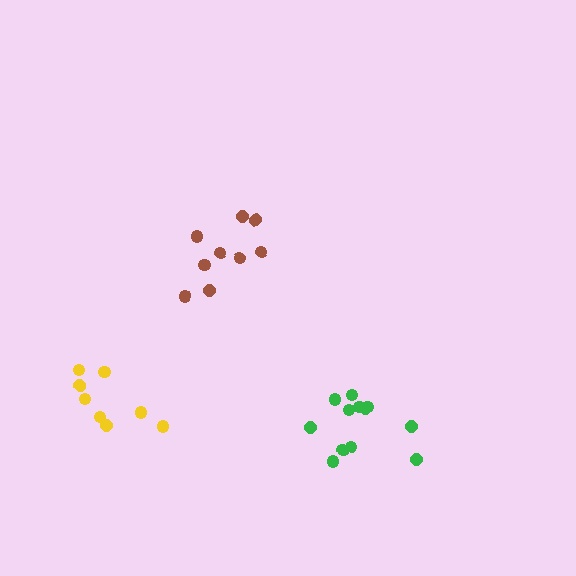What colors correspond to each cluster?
The clusters are colored: brown, yellow, green.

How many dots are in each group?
Group 1: 9 dots, Group 2: 8 dots, Group 3: 12 dots (29 total).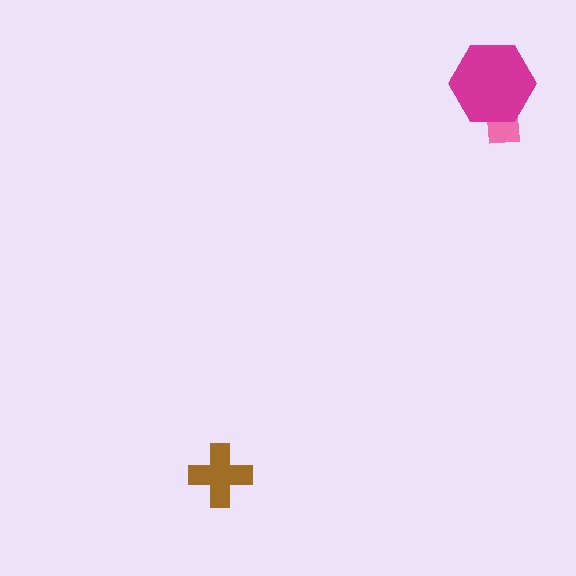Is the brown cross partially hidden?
No, no other shape covers it.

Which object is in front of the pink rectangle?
The magenta hexagon is in front of the pink rectangle.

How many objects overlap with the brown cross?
0 objects overlap with the brown cross.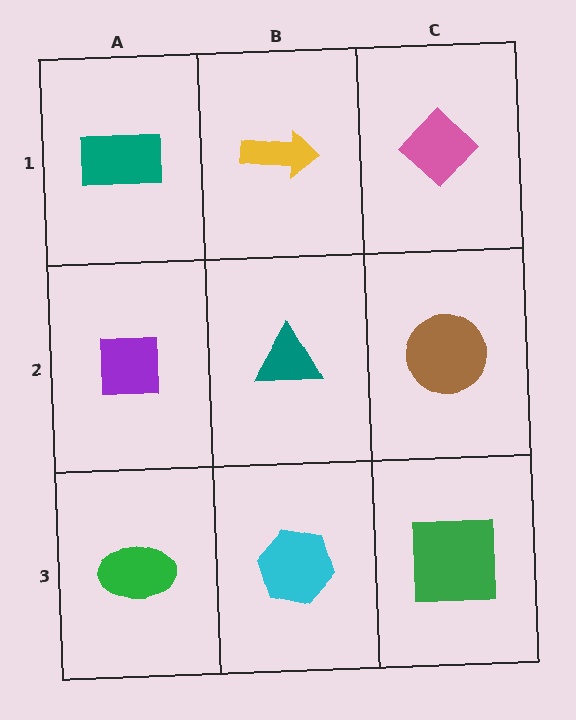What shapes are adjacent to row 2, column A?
A teal rectangle (row 1, column A), a green ellipse (row 3, column A), a teal triangle (row 2, column B).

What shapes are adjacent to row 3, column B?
A teal triangle (row 2, column B), a green ellipse (row 3, column A), a green square (row 3, column C).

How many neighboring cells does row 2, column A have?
3.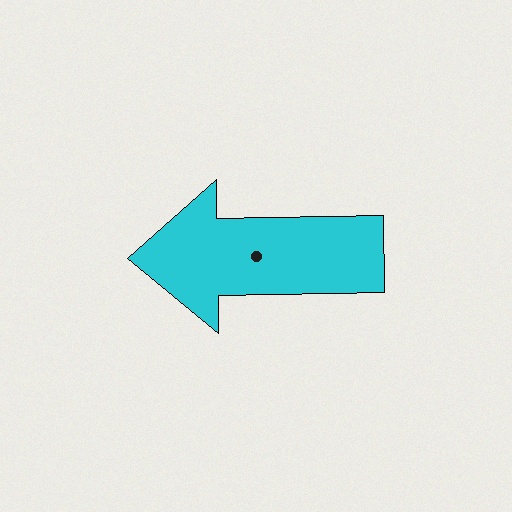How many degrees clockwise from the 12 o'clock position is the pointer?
Approximately 269 degrees.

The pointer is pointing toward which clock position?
Roughly 9 o'clock.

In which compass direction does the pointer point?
West.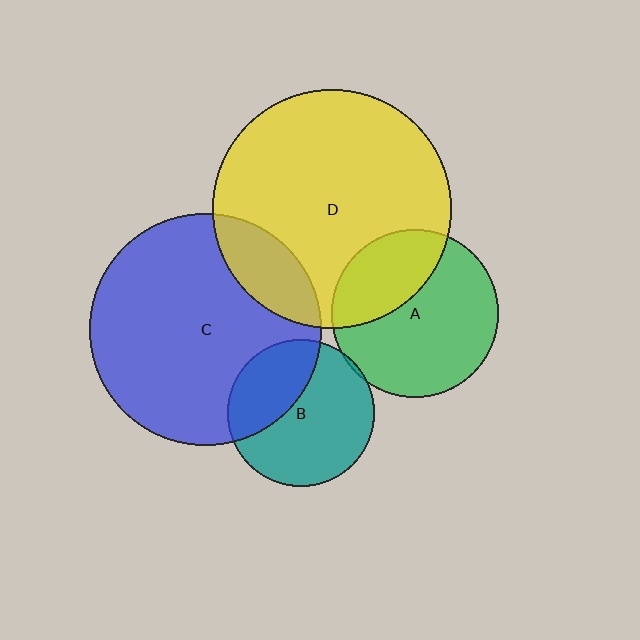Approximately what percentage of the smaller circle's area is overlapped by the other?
Approximately 30%.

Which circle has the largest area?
Circle D (yellow).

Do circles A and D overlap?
Yes.